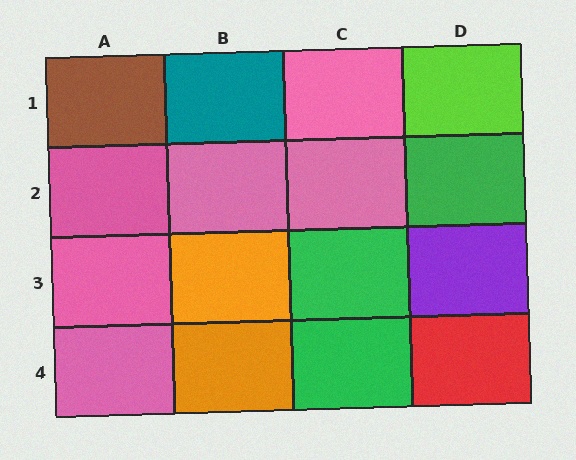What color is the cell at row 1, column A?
Brown.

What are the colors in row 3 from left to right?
Pink, orange, green, purple.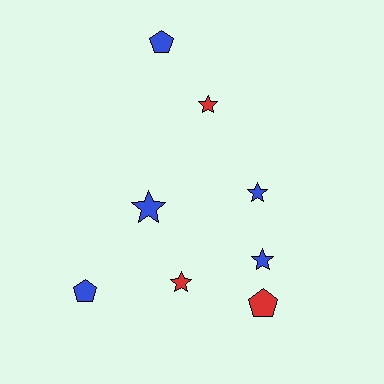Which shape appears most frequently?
Star, with 5 objects.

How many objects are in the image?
There are 8 objects.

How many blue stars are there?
There are 3 blue stars.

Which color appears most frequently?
Blue, with 5 objects.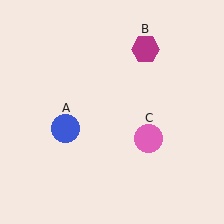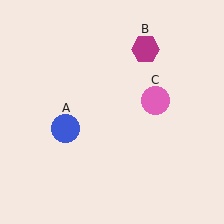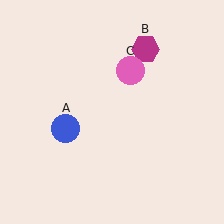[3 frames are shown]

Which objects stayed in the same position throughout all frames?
Blue circle (object A) and magenta hexagon (object B) remained stationary.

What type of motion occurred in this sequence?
The pink circle (object C) rotated counterclockwise around the center of the scene.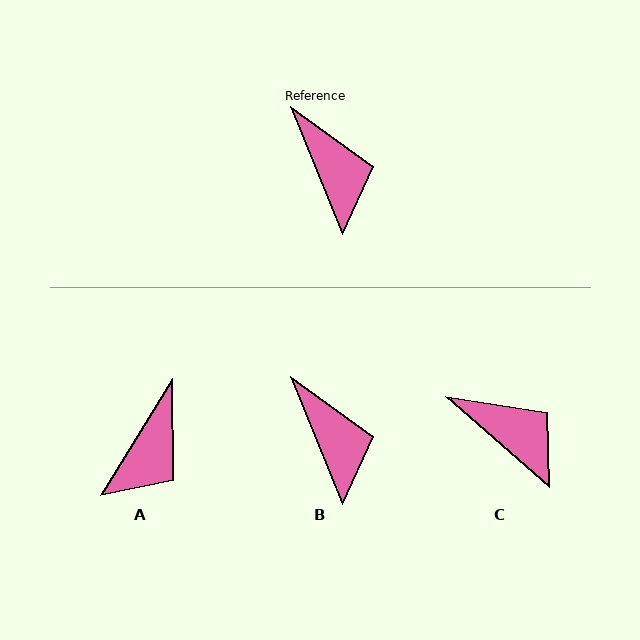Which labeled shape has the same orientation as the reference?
B.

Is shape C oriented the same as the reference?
No, it is off by about 27 degrees.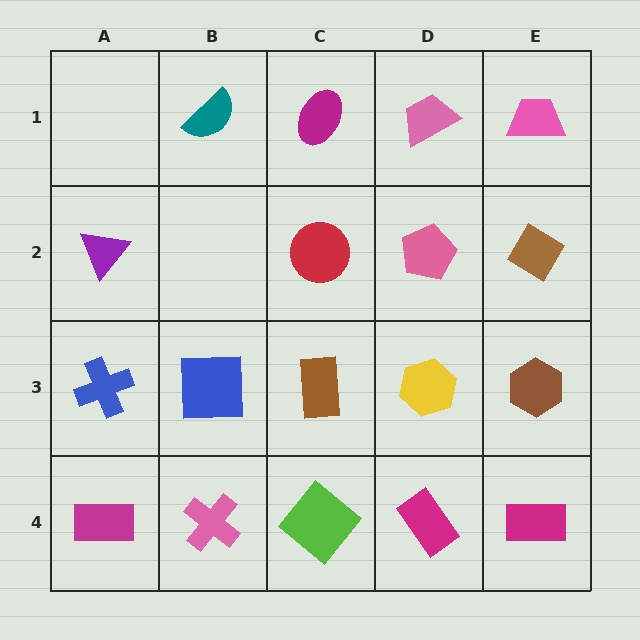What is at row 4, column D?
A magenta rectangle.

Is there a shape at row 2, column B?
No, that cell is empty.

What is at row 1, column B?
A teal semicircle.